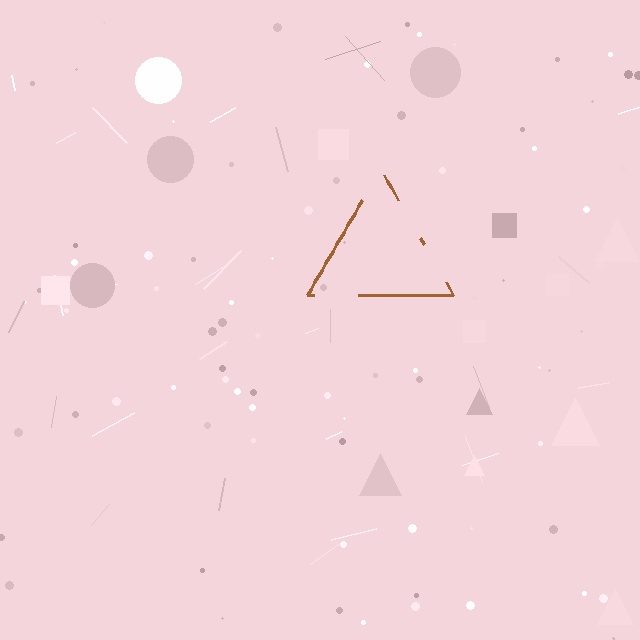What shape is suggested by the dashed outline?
The dashed outline suggests a triangle.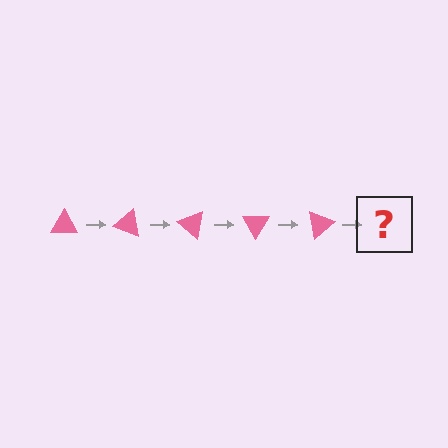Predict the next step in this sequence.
The next step is a pink triangle rotated 100 degrees.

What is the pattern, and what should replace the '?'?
The pattern is that the triangle rotates 20 degrees each step. The '?' should be a pink triangle rotated 100 degrees.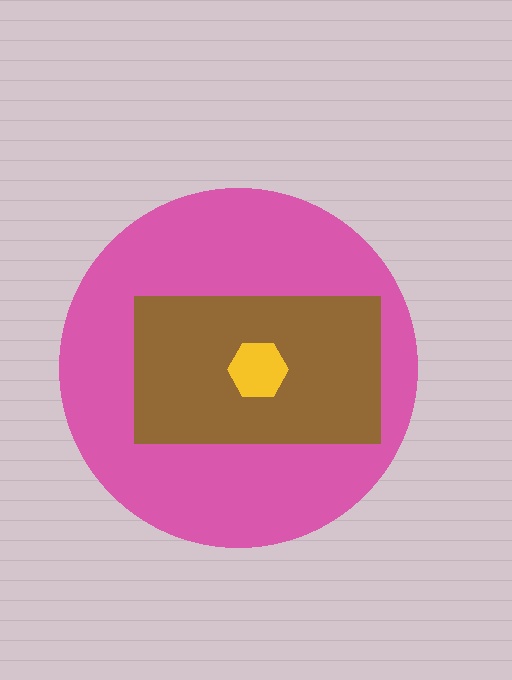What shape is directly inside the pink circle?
The brown rectangle.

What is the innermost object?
The yellow hexagon.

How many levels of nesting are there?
3.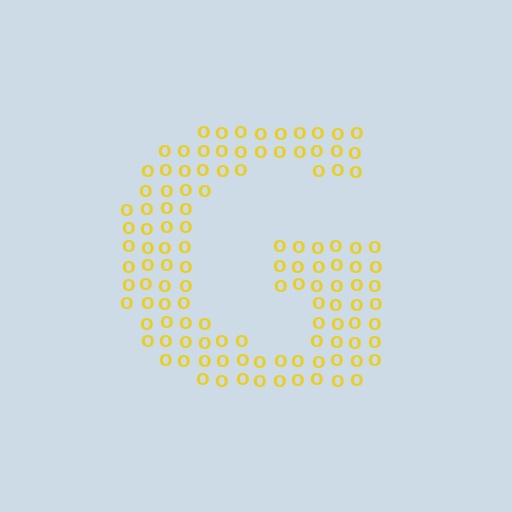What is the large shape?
The large shape is the letter G.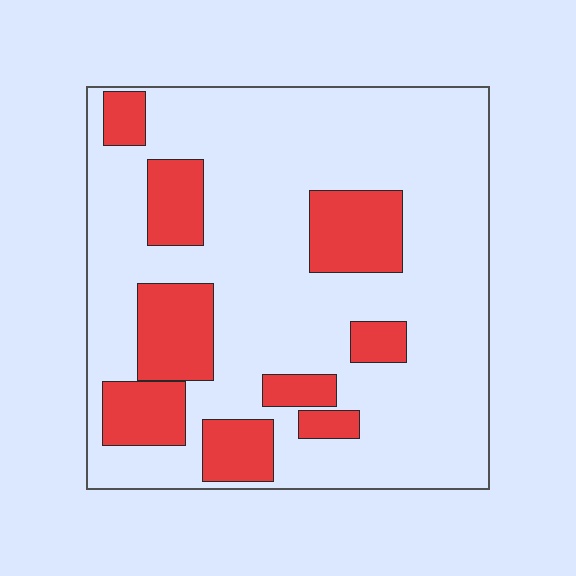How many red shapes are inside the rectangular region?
9.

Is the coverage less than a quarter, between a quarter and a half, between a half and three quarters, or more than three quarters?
Less than a quarter.